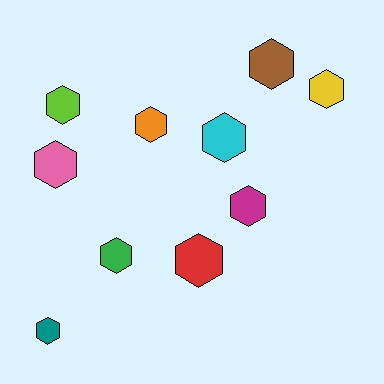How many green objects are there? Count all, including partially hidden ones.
There is 1 green object.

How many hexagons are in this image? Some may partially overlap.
There are 10 hexagons.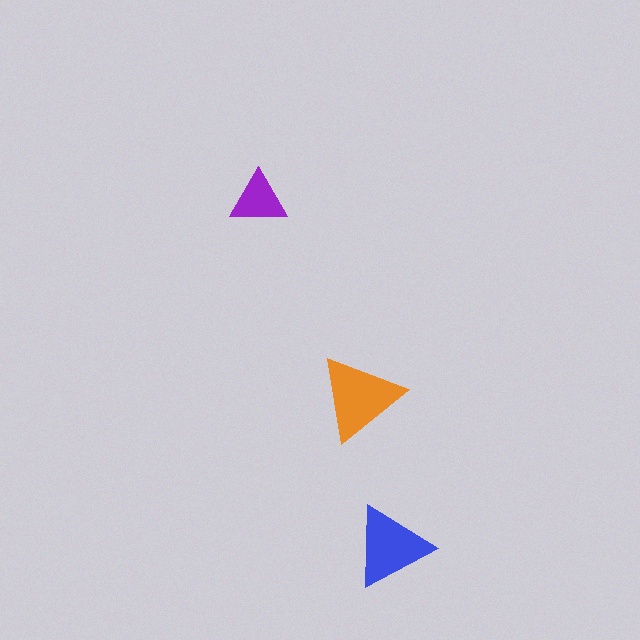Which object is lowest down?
The blue triangle is bottommost.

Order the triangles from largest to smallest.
the orange one, the blue one, the purple one.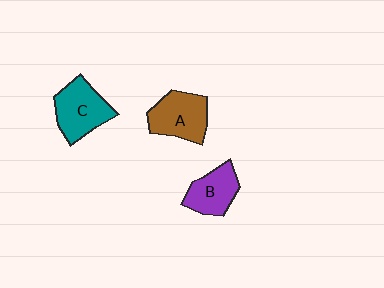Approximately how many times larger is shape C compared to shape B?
Approximately 1.3 times.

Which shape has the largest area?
Shape C (teal).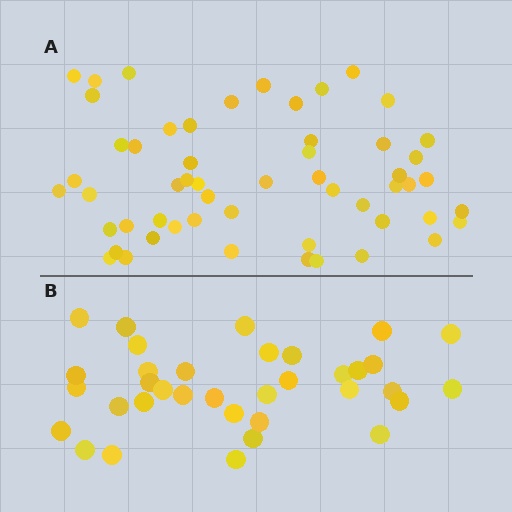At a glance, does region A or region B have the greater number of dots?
Region A (the top region) has more dots.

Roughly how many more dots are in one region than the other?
Region A has approximately 20 more dots than region B.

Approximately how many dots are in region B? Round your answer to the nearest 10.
About 40 dots. (The exact count is 35, which rounds to 40.)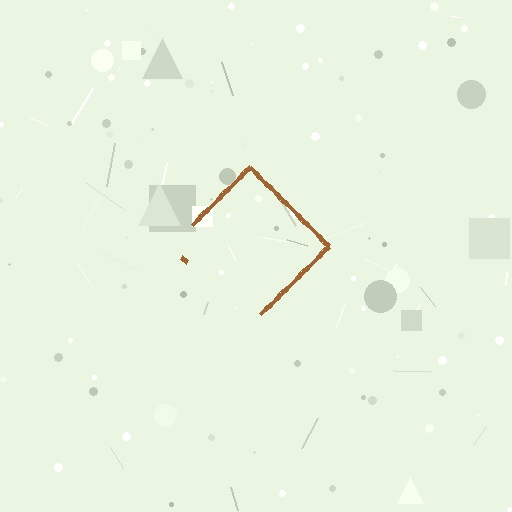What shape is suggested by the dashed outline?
The dashed outline suggests a diamond.